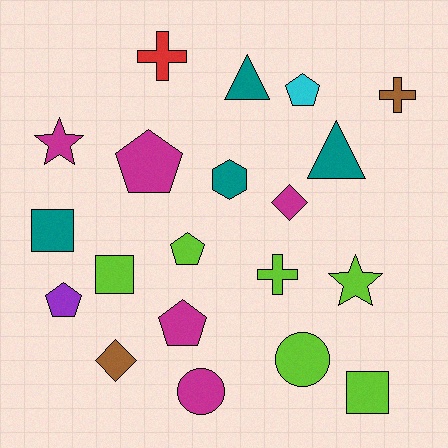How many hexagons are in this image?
There is 1 hexagon.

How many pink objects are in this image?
There are no pink objects.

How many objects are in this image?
There are 20 objects.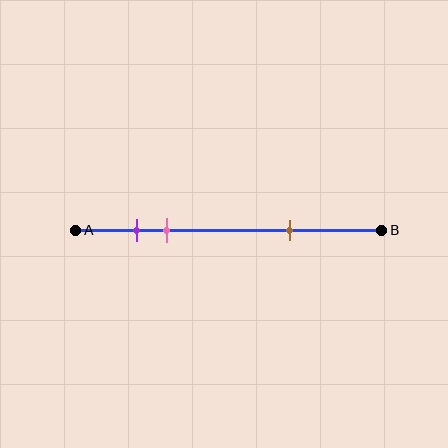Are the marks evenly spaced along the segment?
No, the marks are not evenly spaced.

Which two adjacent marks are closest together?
The purple and pink marks are the closest adjacent pair.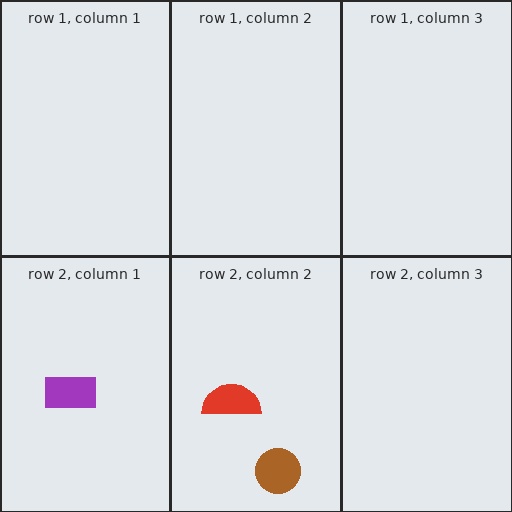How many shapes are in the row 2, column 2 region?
2.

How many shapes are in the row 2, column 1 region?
1.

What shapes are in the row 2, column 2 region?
The red semicircle, the brown circle.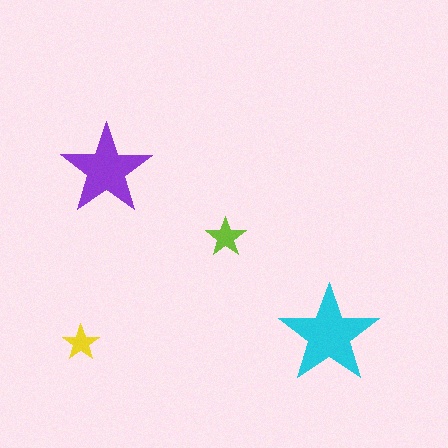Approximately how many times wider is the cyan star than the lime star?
About 2.5 times wider.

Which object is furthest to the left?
The yellow star is leftmost.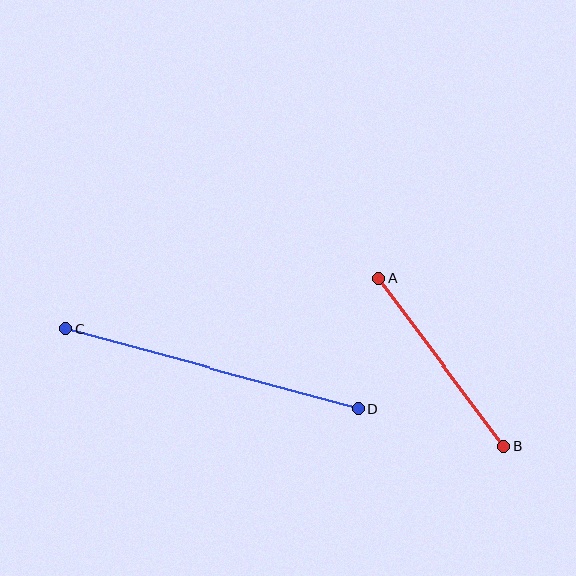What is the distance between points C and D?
The distance is approximately 303 pixels.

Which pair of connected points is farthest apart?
Points C and D are farthest apart.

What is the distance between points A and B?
The distance is approximately 210 pixels.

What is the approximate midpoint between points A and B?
The midpoint is at approximately (441, 362) pixels.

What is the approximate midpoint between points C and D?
The midpoint is at approximately (212, 368) pixels.